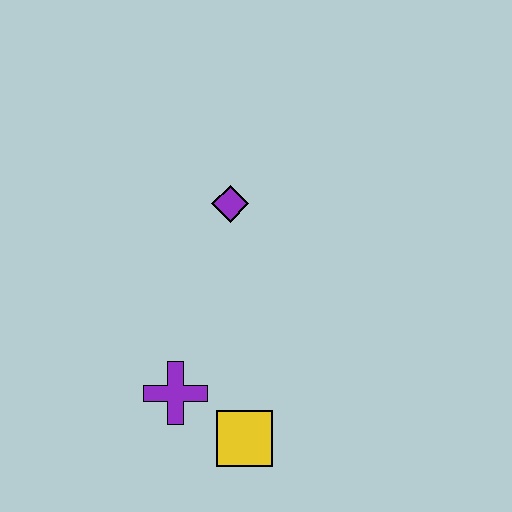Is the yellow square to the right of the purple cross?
Yes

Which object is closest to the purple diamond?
The purple cross is closest to the purple diamond.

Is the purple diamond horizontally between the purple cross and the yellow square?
Yes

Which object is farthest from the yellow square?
The purple diamond is farthest from the yellow square.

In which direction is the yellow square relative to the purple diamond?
The yellow square is below the purple diamond.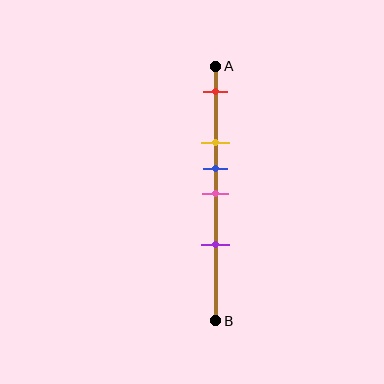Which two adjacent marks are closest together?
The blue and pink marks are the closest adjacent pair.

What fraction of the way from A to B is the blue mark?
The blue mark is approximately 40% (0.4) of the way from A to B.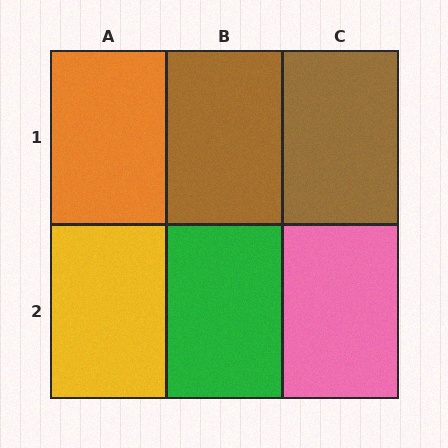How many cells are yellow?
1 cell is yellow.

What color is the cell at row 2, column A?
Yellow.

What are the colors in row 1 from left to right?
Orange, brown, brown.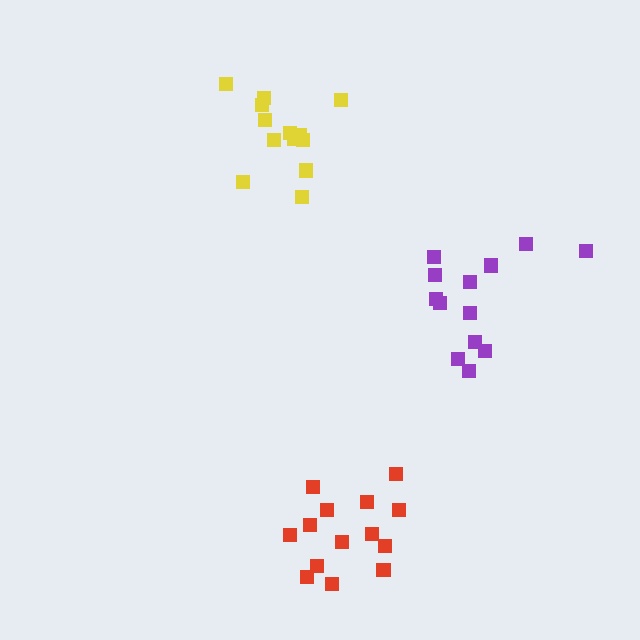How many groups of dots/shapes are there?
There are 3 groups.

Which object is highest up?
The yellow cluster is topmost.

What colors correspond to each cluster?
The clusters are colored: yellow, red, purple.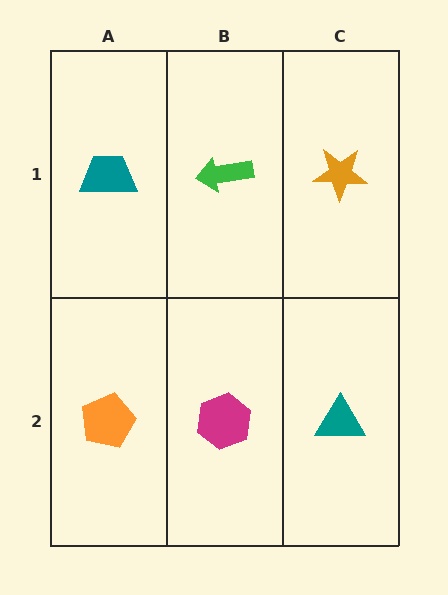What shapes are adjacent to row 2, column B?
A green arrow (row 1, column B), an orange pentagon (row 2, column A), a teal triangle (row 2, column C).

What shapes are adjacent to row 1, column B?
A magenta hexagon (row 2, column B), a teal trapezoid (row 1, column A), an orange star (row 1, column C).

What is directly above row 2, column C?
An orange star.